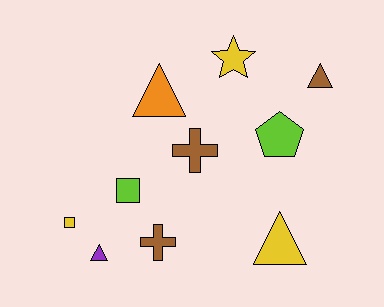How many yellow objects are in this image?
There are 3 yellow objects.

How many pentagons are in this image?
There is 1 pentagon.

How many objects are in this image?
There are 10 objects.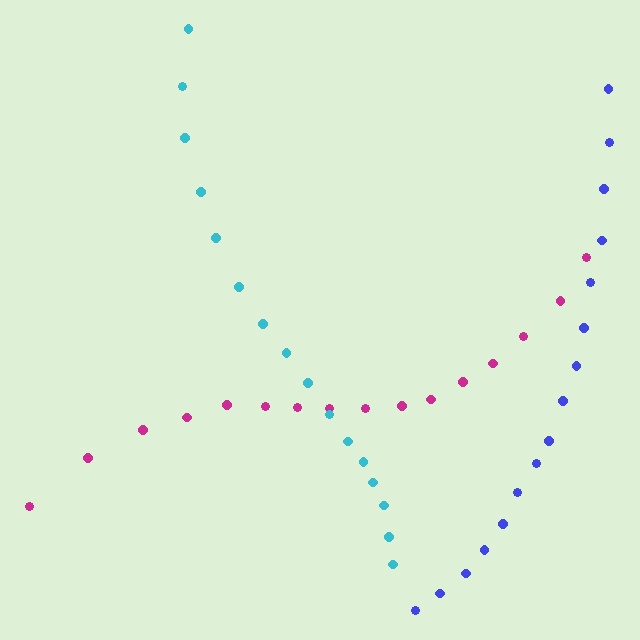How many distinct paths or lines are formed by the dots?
There are 3 distinct paths.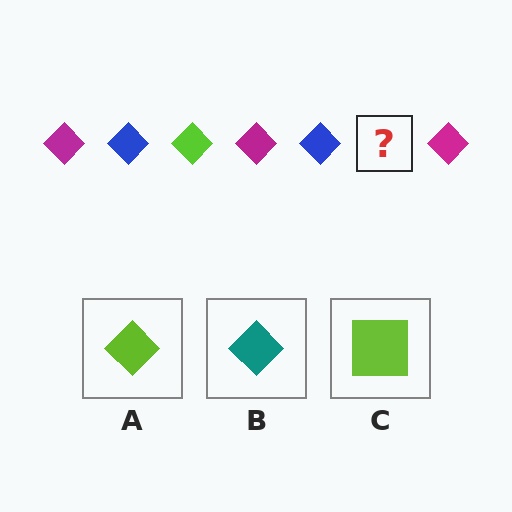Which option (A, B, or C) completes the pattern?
A.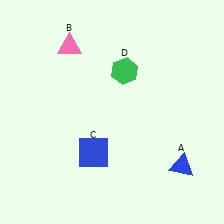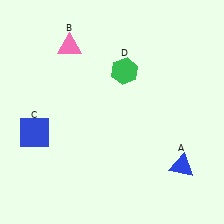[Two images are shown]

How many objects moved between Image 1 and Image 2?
1 object moved between the two images.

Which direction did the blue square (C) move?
The blue square (C) moved left.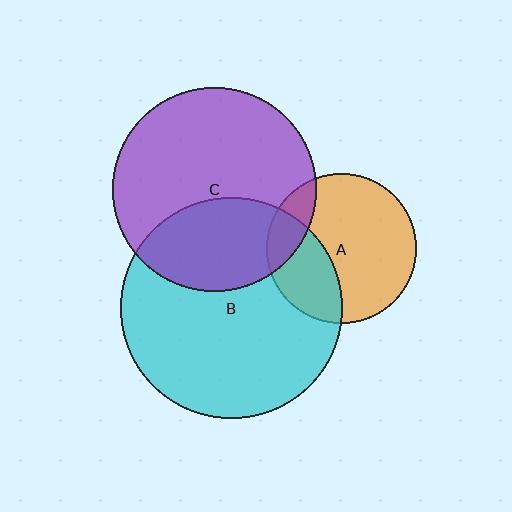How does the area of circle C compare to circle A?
Approximately 1.9 times.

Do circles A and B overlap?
Yes.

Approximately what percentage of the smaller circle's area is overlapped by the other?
Approximately 30%.